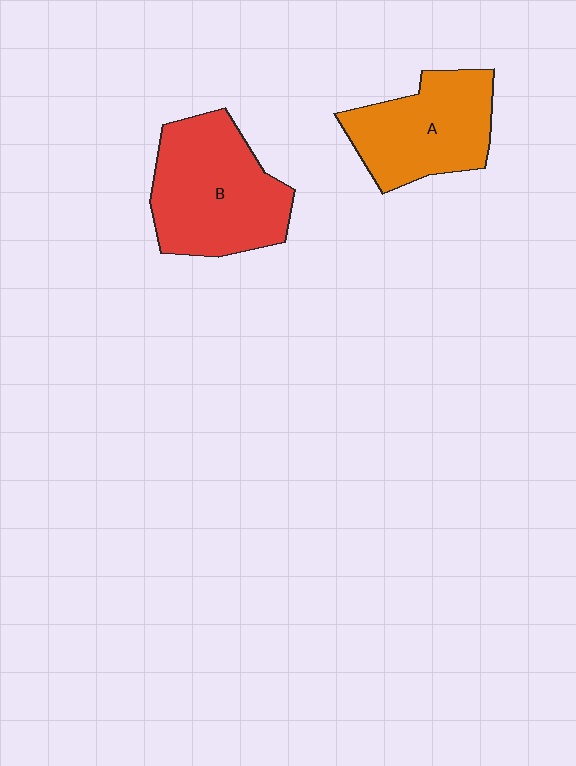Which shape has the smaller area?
Shape A (orange).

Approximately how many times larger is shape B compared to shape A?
Approximately 1.2 times.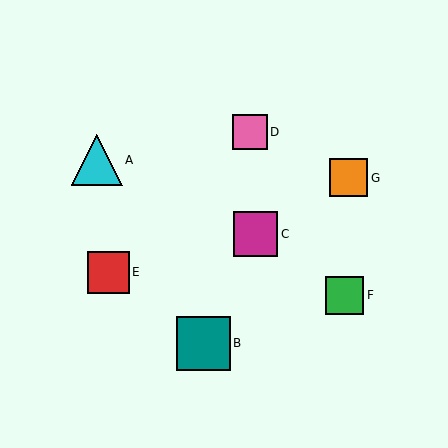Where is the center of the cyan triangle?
The center of the cyan triangle is at (97, 160).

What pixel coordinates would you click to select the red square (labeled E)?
Click at (109, 272) to select the red square E.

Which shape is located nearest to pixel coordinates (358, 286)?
The green square (labeled F) at (345, 295) is nearest to that location.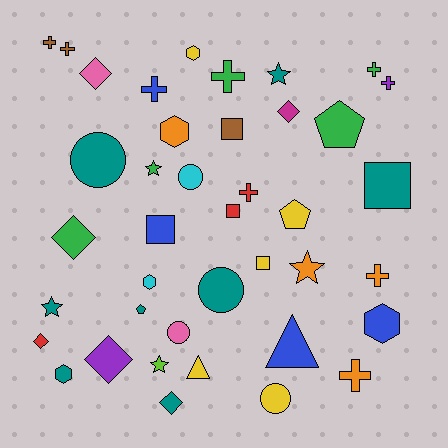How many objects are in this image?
There are 40 objects.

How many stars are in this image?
There are 5 stars.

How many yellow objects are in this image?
There are 5 yellow objects.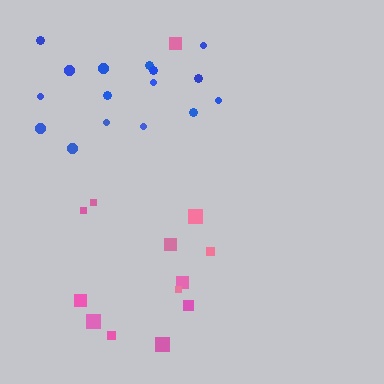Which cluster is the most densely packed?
Blue.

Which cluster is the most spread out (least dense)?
Pink.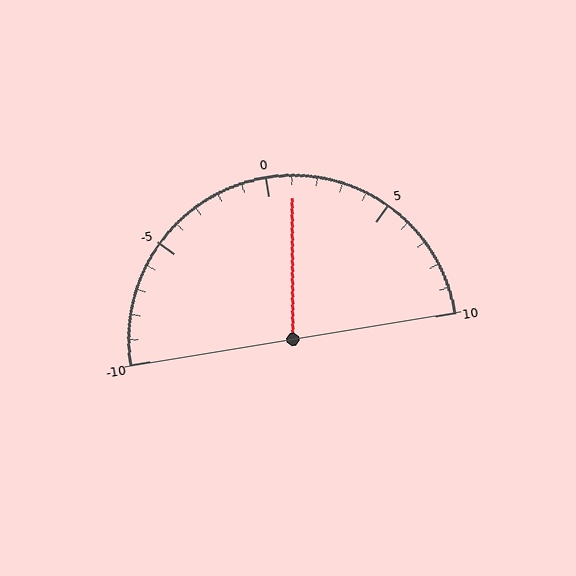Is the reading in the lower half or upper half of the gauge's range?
The reading is in the upper half of the range (-10 to 10).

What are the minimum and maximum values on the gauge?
The gauge ranges from -10 to 10.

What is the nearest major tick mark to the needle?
The nearest major tick mark is 0.